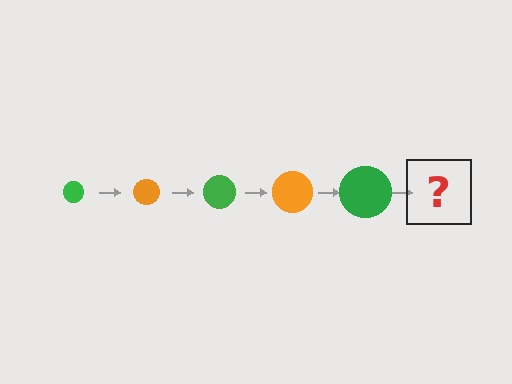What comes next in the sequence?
The next element should be an orange circle, larger than the previous one.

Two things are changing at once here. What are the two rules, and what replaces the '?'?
The two rules are that the circle grows larger each step and the color cycles through green and orange. The '?' should be an orange circle, larger than the previous one.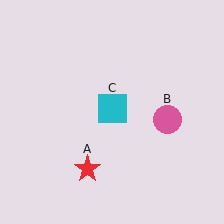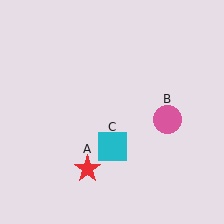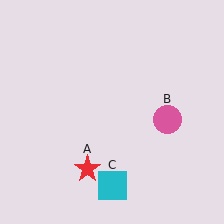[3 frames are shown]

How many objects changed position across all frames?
1 object changed position: cyan square (object C).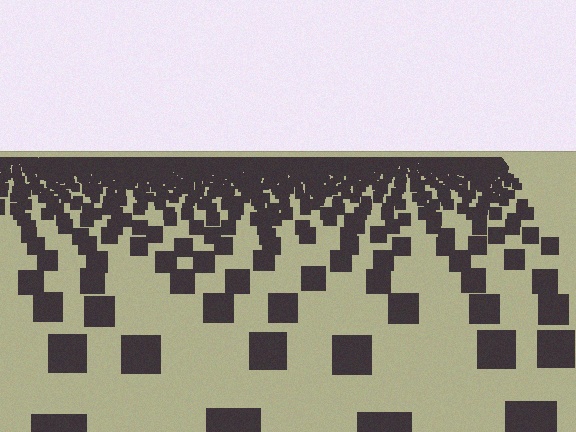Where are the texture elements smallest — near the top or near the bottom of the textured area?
Near the top.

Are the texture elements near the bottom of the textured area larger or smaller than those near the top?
Larger. Near the bottom, elements are closer to the viewer and appear at a bigger on-screen size.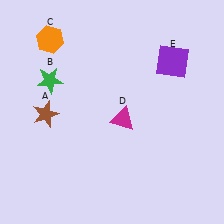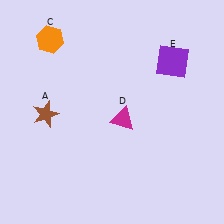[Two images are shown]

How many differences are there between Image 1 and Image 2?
There is 1 difference between the two images.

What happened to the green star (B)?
The green star (B) was removed in Image 2. It was in the top-left area of Image 1.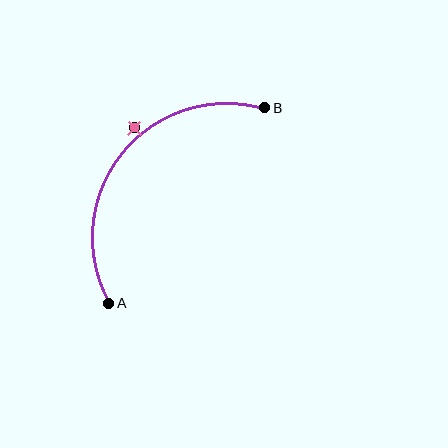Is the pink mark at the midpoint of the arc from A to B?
No — the pink mark does not lie on the arc at all. It sits slightly outside the curve.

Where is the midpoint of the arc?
The arc midpoint is the point on the curve farthest from the straight line joining A and B. It sits above and to the left of that line.